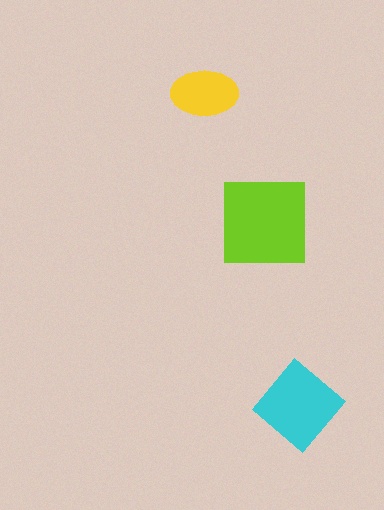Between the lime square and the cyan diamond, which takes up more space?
The lime square.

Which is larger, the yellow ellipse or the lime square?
The lime square.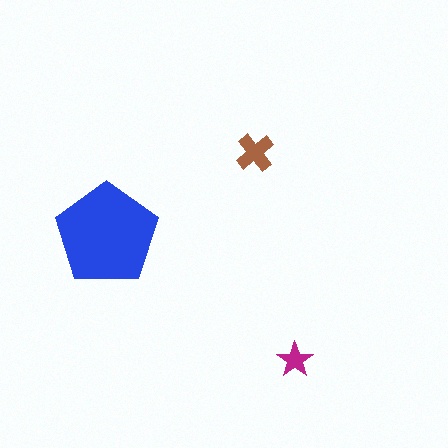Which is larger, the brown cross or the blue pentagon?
The blue pentagon.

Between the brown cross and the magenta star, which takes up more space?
The brown cross.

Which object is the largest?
The blue pentagon.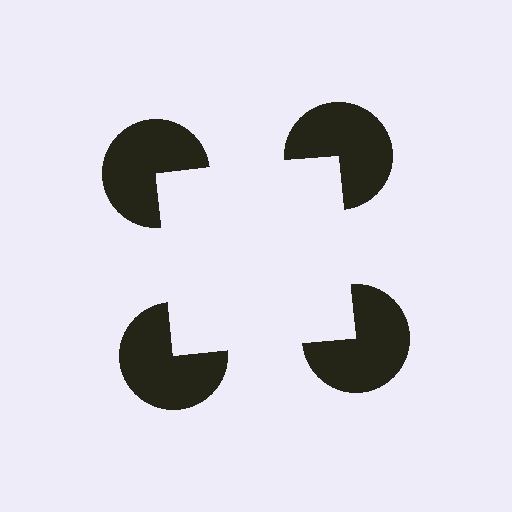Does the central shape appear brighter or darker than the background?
It typically appears slightly brighter than the background, even though no actual brightness change is drawn.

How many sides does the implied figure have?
4 sides.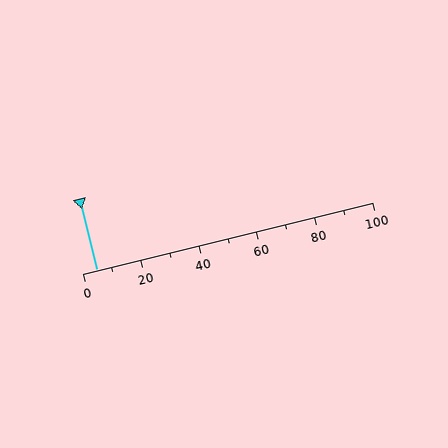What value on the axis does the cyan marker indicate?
The marker indicates approximately 5.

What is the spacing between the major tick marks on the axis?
The major ticks are spaced 20 apart.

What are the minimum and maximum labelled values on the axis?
The axis runs from 0 to 100.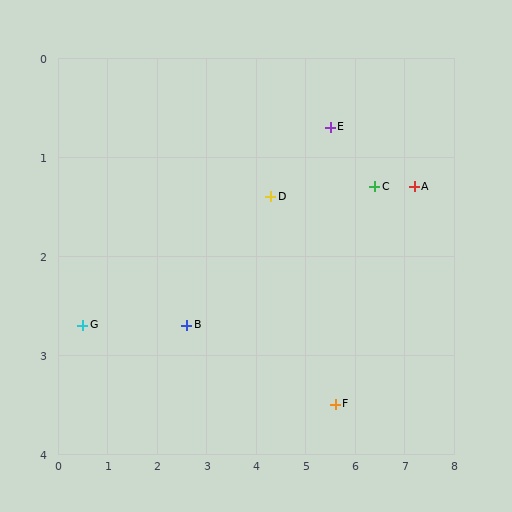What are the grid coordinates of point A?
Point A is at approximately (7.2, 1.3).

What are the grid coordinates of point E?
Point E is at approximately (5.5, 0.7).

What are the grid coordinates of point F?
Point F is at approximately (5.6, 3.5).